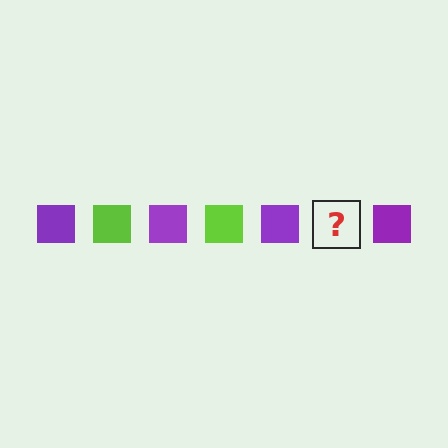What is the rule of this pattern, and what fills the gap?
The rule is that the pattern cycles through purple, lime squares. The gap should be filled with a lime square.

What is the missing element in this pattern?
The missing element is a lime square.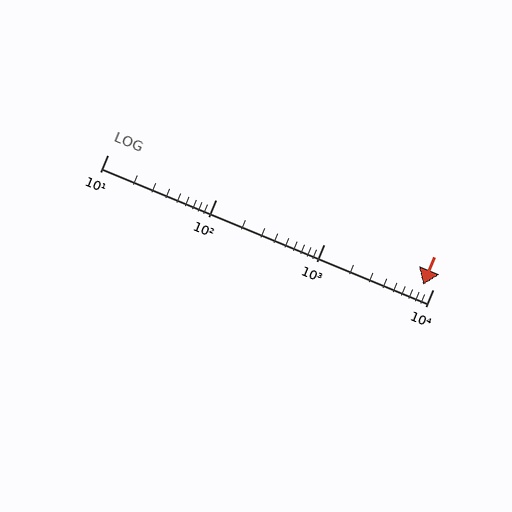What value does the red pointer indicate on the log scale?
The pointer indicates approximately 8100.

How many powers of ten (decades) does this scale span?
The scale spans 3 decades, from 10 to 10000.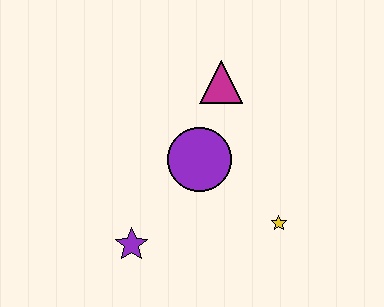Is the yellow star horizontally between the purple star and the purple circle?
No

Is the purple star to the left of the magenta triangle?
Yes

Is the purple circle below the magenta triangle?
Yes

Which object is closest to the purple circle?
The magenta triangle is closest to the purple circle.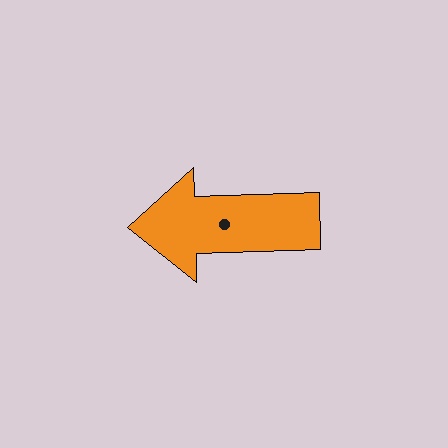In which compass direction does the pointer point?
West.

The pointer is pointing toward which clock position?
Roughly 9 o'clock.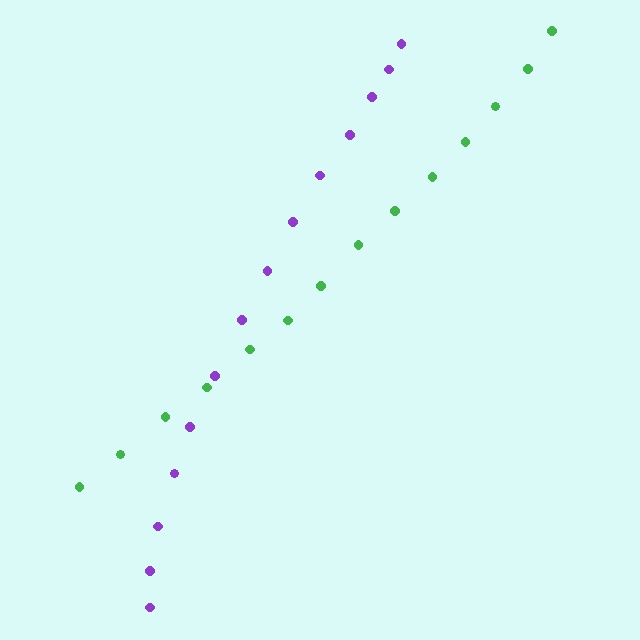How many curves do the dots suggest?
There are 2 distinct paths.